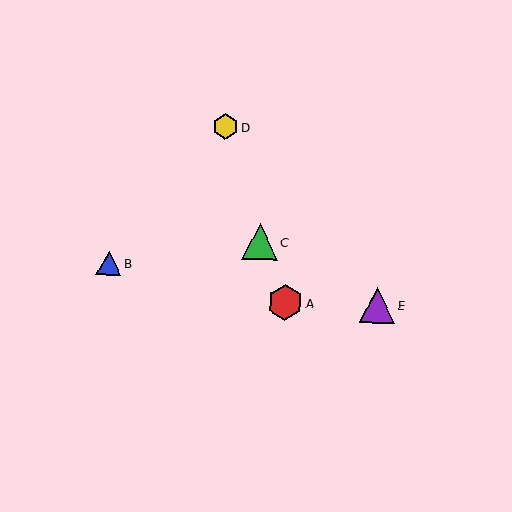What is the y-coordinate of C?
Object C is at y≈242.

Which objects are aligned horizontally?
Objects A, E are aligned horizontally.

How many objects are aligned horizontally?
2 objects (A, E) are aligned horizontally.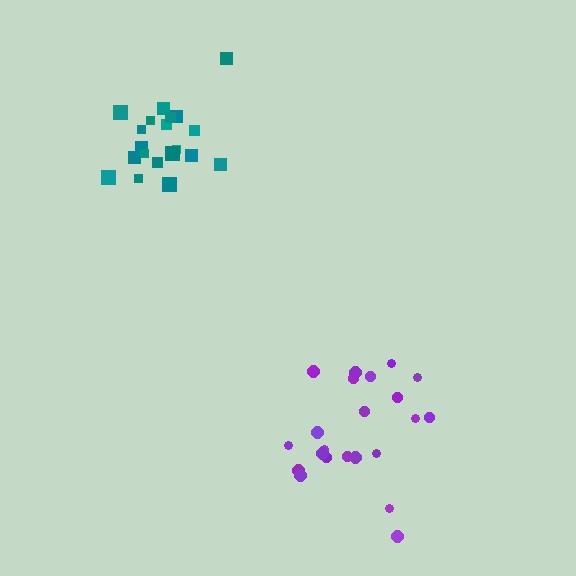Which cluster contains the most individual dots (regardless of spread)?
Purple (22).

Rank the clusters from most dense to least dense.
teal, purple.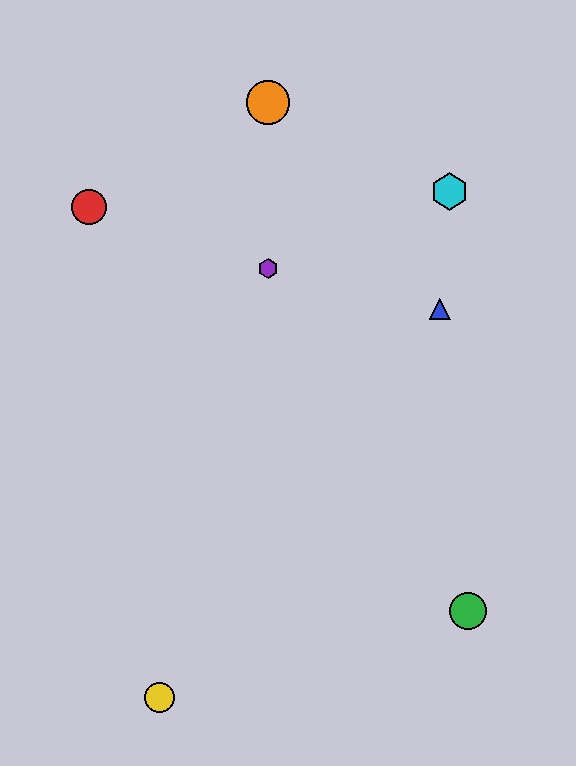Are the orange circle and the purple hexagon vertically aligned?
Yes, both are at x≈268.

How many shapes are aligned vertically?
2 shapes (the purple hexagon, the orange circle) are aligned vertically.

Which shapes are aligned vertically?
The purple hexagon, the orange circle are aligned vertically.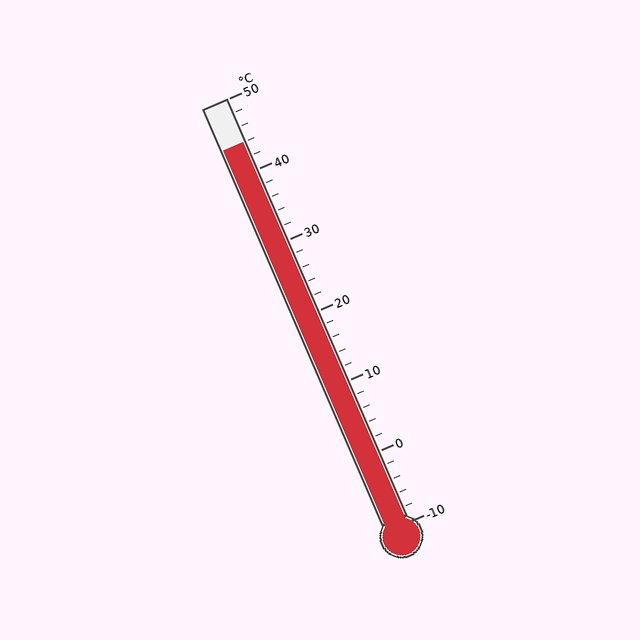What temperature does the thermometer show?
The thermometer shows approximately 44°C.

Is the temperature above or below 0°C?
The temperature is above 0°C.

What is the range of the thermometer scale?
The thermometer scale ranges from -10°C to 50°C.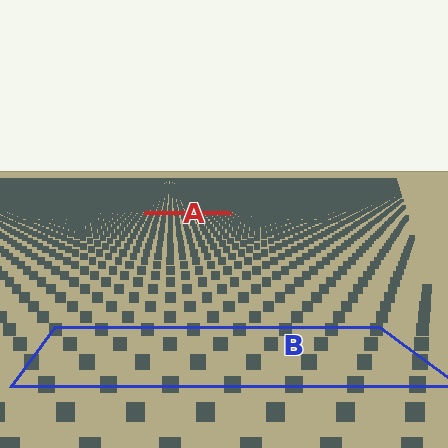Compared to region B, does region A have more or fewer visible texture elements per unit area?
Region A has more texture elements per unit area — they are packed more densely because it is farther away.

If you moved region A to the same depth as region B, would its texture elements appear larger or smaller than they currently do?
They would appear larger. At a closer depth, the same texture elements are projected at a bigger on-screen size.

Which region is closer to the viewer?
Region B is closer. The texture elements there are larger and more spread out.